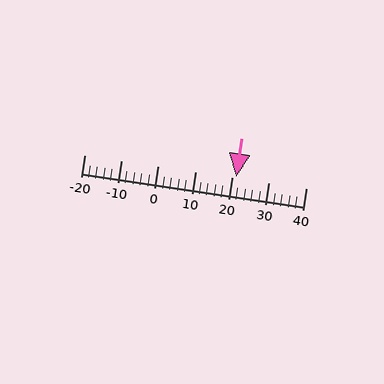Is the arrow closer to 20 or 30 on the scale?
The arrow is closer to 20.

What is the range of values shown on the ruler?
The ruler shows values from -20 to 40.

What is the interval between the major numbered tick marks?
The major tick marks are spaced 10 units apart.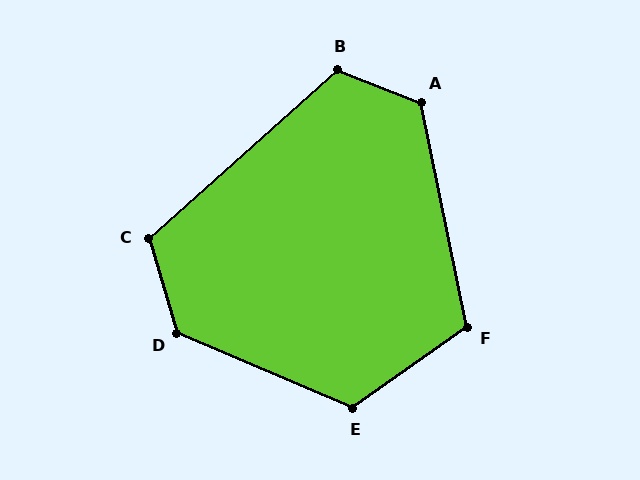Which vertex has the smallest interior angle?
F, at approximately 114 degrees.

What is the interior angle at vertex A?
Approximately 123 degrees (obtuse).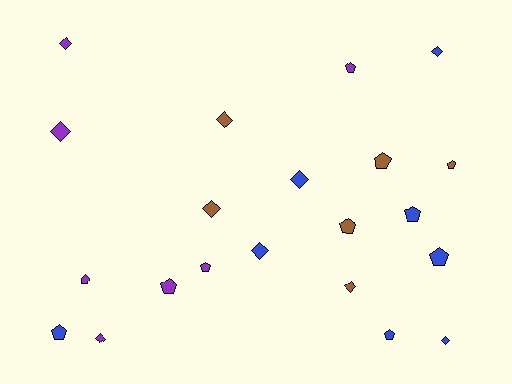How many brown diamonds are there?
There are 3 brown diamonds.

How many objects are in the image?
There are 21 objects.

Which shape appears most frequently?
Pentagon, with 11 objects.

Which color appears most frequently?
Blue, with 8 objects.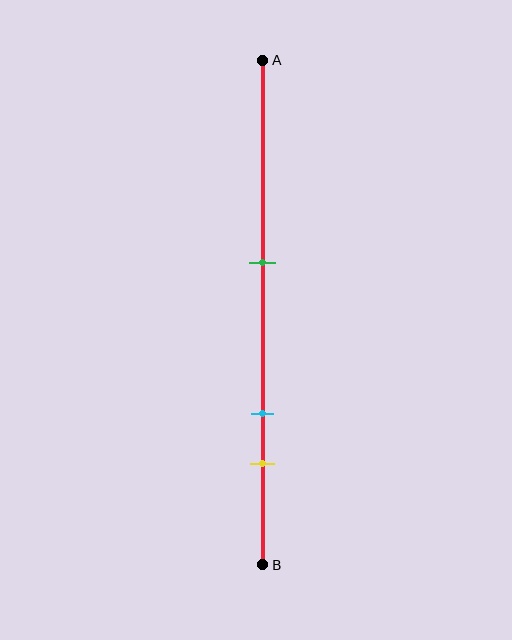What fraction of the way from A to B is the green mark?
The green mark is approximately 40% (0.4) of the way from A to B.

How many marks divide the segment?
There are 3 marks dividing the segment.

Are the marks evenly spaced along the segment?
No, the marks are not evenly spaced.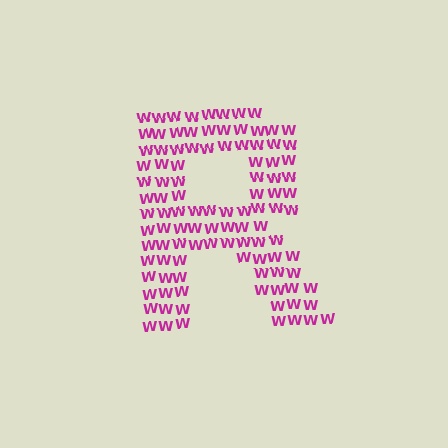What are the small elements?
The small elements are letter W's.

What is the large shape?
The large shape is the letter R.